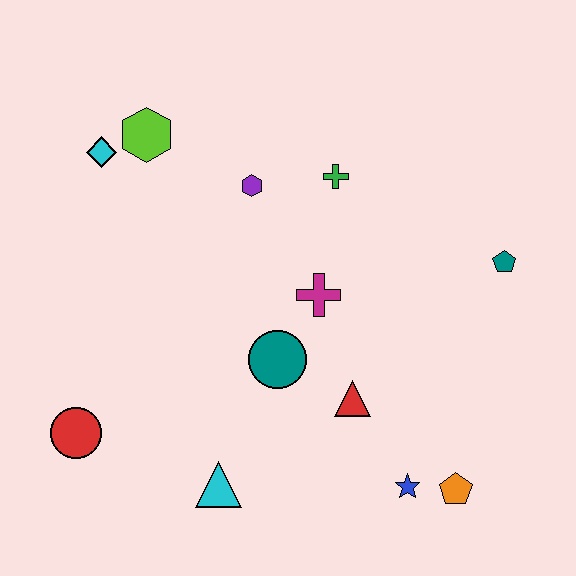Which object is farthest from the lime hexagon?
The orange pentagon is farthest from the lime hexagon.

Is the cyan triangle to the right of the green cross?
No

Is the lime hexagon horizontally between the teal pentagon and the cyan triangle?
No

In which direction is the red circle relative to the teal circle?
The red circle is to the left of the teal circle.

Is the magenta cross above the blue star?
Yes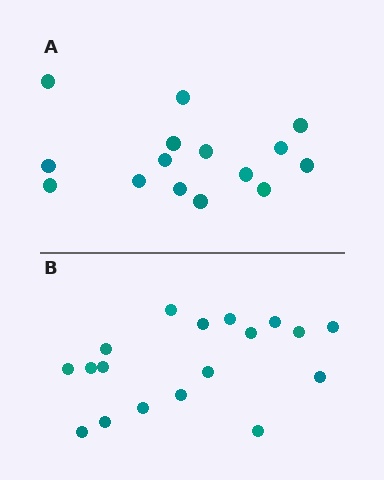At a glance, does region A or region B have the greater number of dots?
Region B (the bottom region) has more dots.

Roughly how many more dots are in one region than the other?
Region B has just a few more — roughly 2 or 3 more dots than region A.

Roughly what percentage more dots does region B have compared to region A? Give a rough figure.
About 20% more.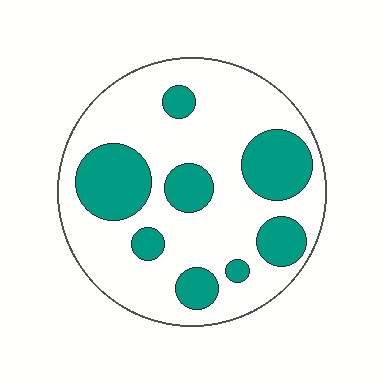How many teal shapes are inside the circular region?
8.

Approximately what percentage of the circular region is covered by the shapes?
Approximately 30%.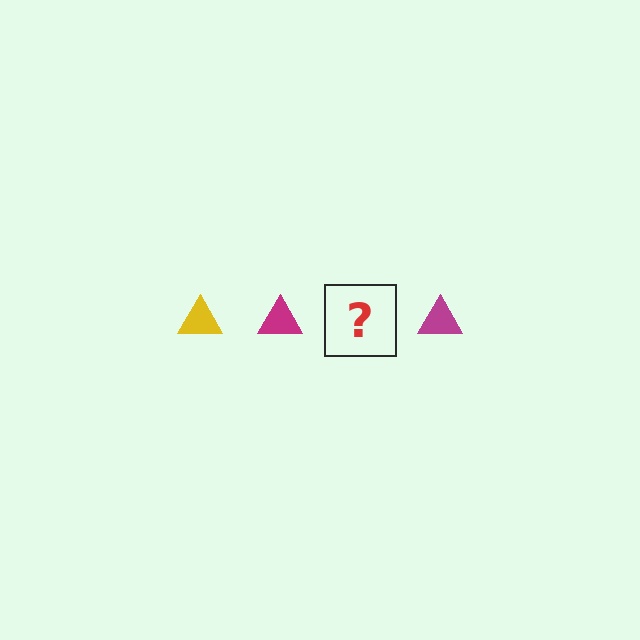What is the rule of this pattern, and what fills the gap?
The rule is that the pattern cycles through yellow, magenta triangles. The gap should be filled with a yellow triangle.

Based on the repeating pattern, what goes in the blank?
The blank should be a yellow triangle.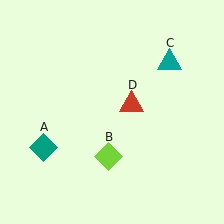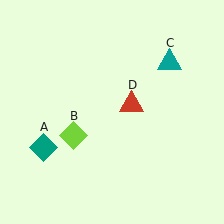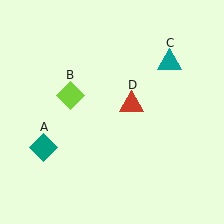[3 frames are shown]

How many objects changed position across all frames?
1 object changed position: lime diamond (object B).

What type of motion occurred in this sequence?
The lime diamond (object B) rotated clockwise around the center of the scene.